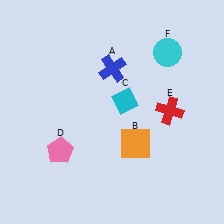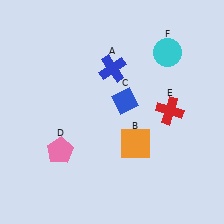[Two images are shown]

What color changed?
The diamond (C) changed from cyan in Image 1 to blue in Image 2.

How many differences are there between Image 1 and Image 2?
There is 1 difference between the two images.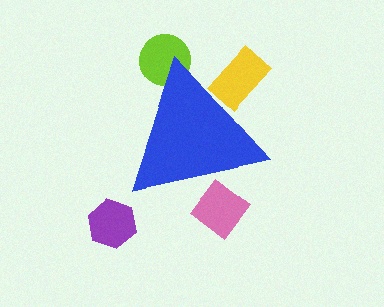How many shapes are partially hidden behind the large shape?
3 shapes are partially hidden.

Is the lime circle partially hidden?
Yes, the lime circle is partially hidden behind the blue triangle.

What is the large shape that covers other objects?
A blue triangle.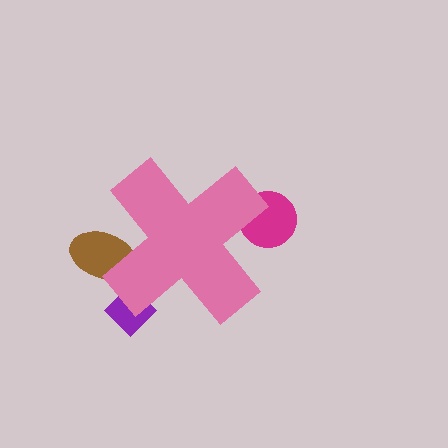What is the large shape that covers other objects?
A pink cross.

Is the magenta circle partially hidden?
Yes, the magenta circle is partially hidden behind the pink cross.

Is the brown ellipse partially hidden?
Yes, the brown ellipse is partially hidden behind the pink cross.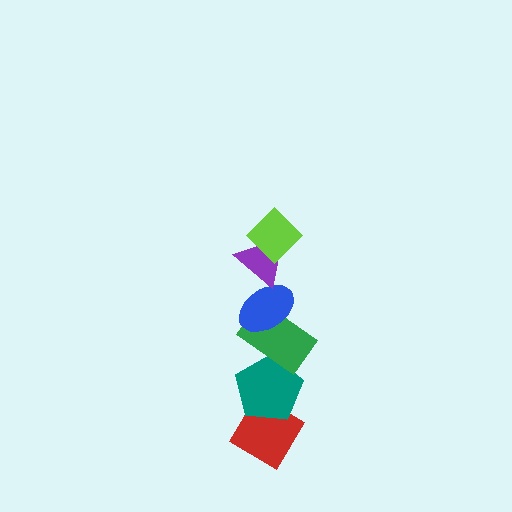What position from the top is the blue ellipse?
The blue ellipse is 3rd from the top.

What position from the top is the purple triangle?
The purple triangle is 2nd from the top.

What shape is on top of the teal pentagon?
The green rectangle is on top of the teal pentagon.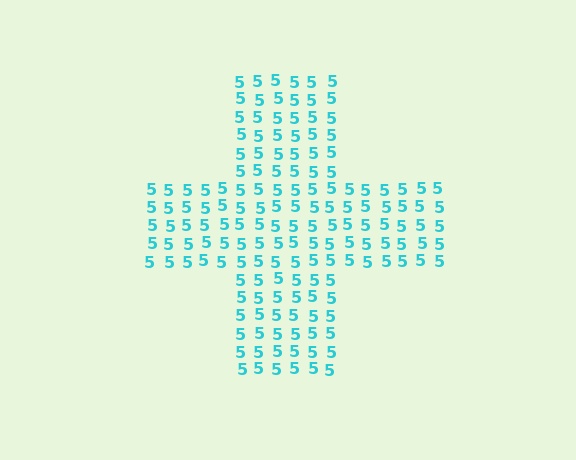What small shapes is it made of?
It is made of small digit 5's.